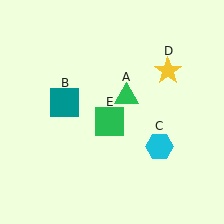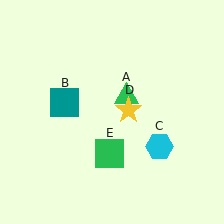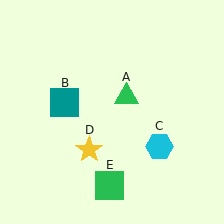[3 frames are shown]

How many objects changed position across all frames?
2 objects changed position: yellow star (object D), green square (object E).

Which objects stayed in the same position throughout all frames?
Green triangle (object A) and teal square (object B) and cyan hexagon (object C) remained stationary.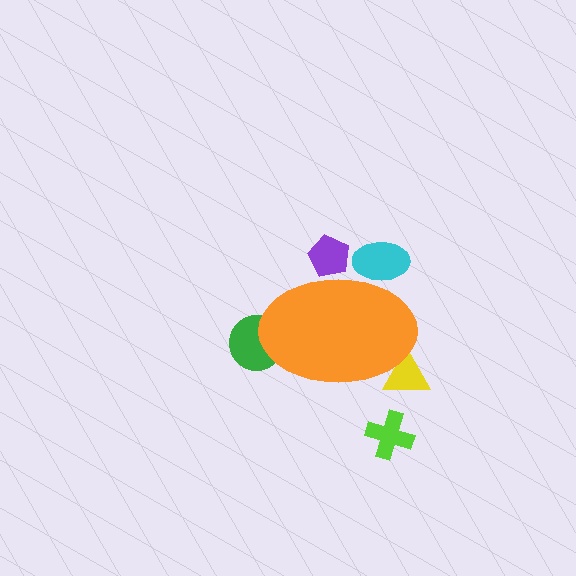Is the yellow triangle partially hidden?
Yes, the yellow triangle is partially hidden behind the orange ellipse.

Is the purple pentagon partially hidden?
Yes, the purple pentagon is partially hidden behind the orange ellipse.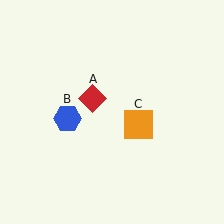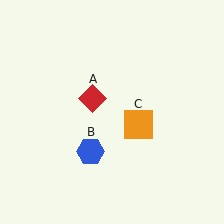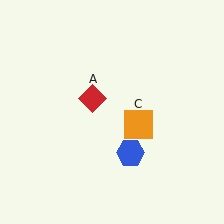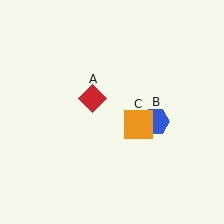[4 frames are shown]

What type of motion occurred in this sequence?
The blue hexagon (object B) rotated counterclockwise around the center of the scene.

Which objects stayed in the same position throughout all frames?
Red diamond (object A) and orange square (object C) remained stationary.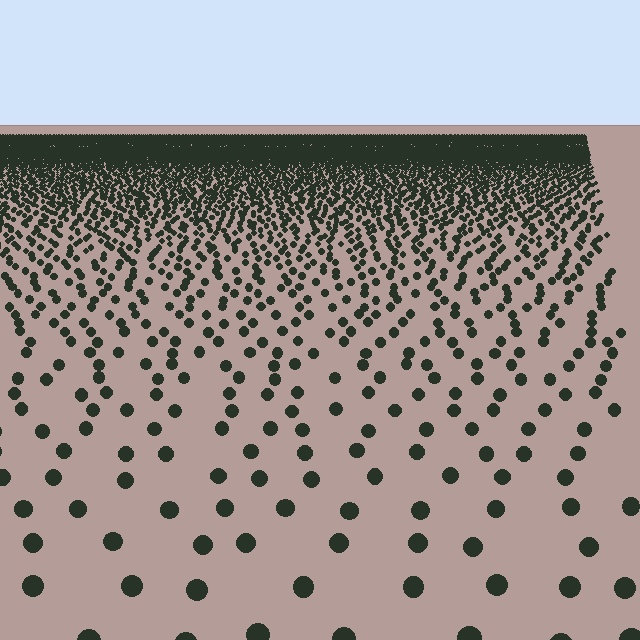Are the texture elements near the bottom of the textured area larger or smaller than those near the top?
Larger. Near the bottom, elements are closer to the viewer and appear at a bigger on-screen size.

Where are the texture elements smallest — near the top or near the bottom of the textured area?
Near the top.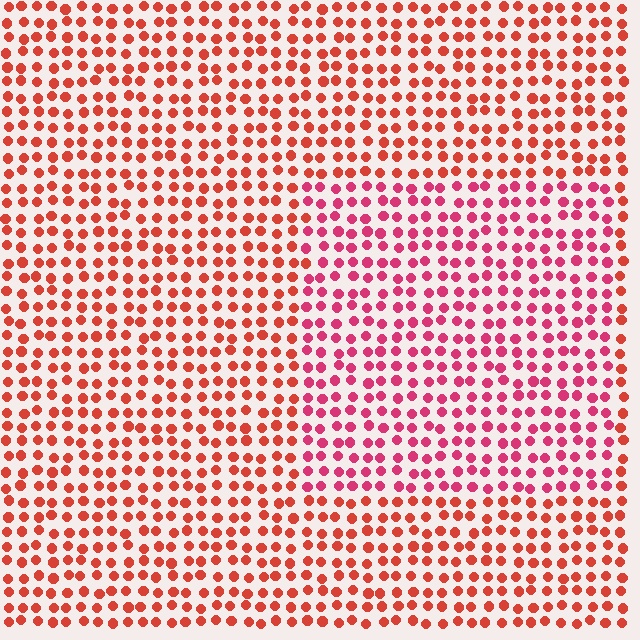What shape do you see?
I see a rectangle.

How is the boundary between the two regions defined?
The boundary is defined purely by a slight shift in hue (about 28 degrees). Spacing, size, and orientation are identical on both sides.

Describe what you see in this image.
The image is filled with small red elements in a uniform arrangement. A rectangle-shaped region is visible where the elements are tinted to a slightly different hue, forming a subtle color boundary.